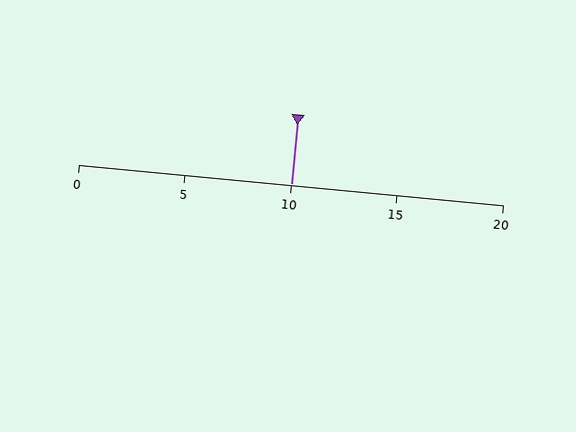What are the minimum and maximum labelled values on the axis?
The axis runs from 0 to 20.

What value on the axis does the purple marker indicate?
The marker indicates approximately 10.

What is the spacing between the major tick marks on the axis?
The major ticks are spaced 5 apart.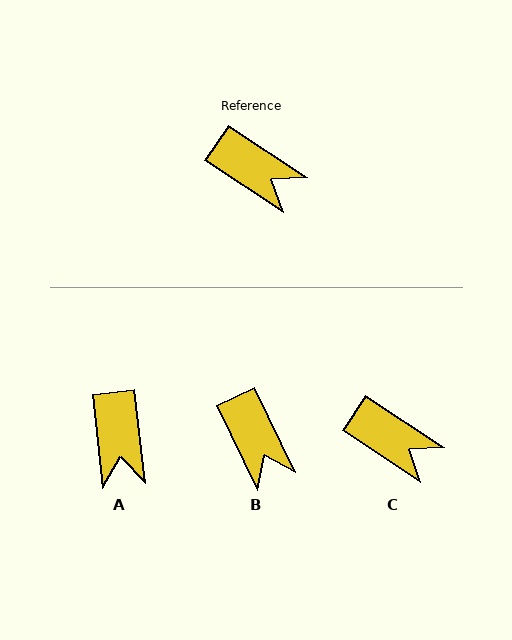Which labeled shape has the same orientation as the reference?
C.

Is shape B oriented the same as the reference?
No, it is off by about 31 degrees.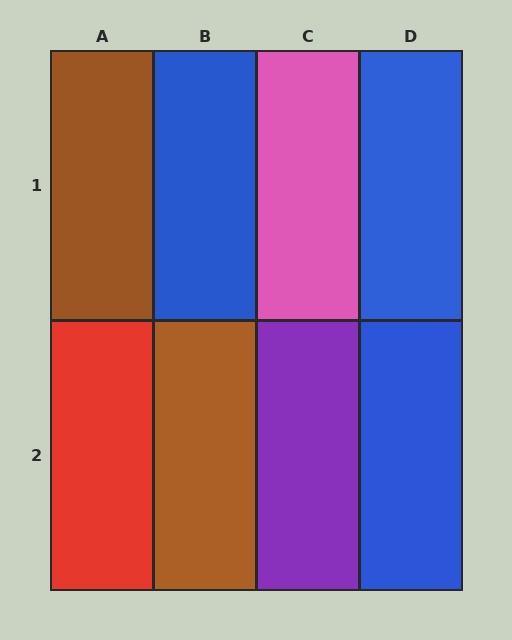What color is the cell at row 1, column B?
Blue.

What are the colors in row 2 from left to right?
Red, brown, purple, blue.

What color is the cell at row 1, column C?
Pink.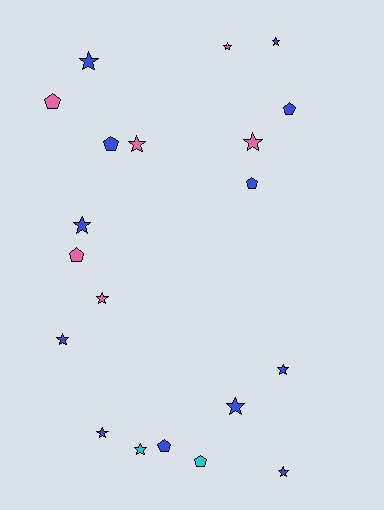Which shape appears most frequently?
Star, with 13 objects.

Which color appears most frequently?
Blue, with 12 objects.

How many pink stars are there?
There are 4 pink stars.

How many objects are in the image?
There are 20 objects.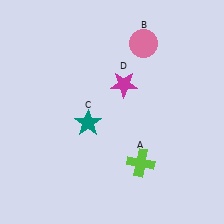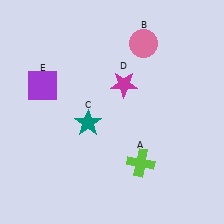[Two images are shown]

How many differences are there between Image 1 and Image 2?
There is 1 difference between the two images.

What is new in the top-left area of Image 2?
A purple square (E) was added in the top-left area of Image 2.